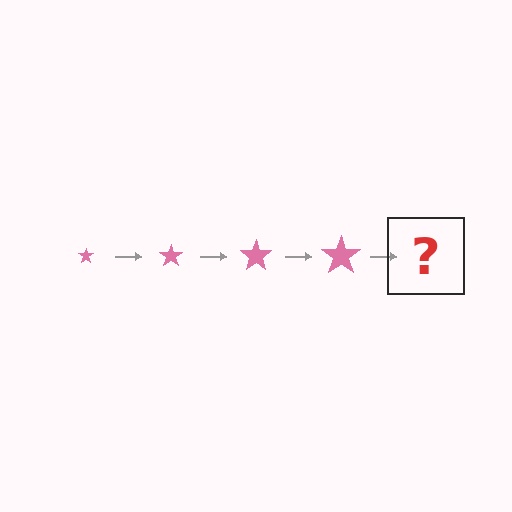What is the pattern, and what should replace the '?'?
The pattern is that the star gets progressively larger each step. The '?' should be a pink star, larger than the previous one.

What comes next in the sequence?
The next element should be a pink star, larger than the previous one.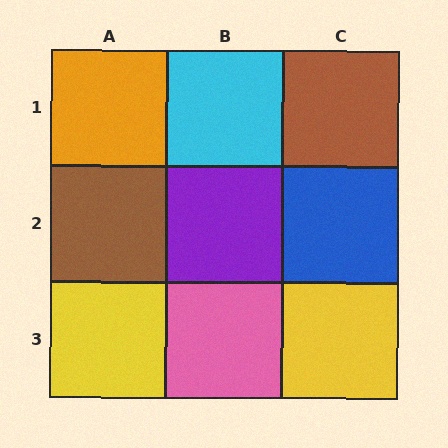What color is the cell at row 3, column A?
Yellow.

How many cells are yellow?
2 cells are yellow.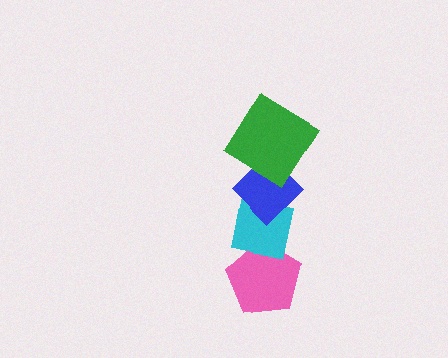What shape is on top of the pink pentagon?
The cyan square is on top of the pink pentagon.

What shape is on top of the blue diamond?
The green diamond is on top of the blue diamond.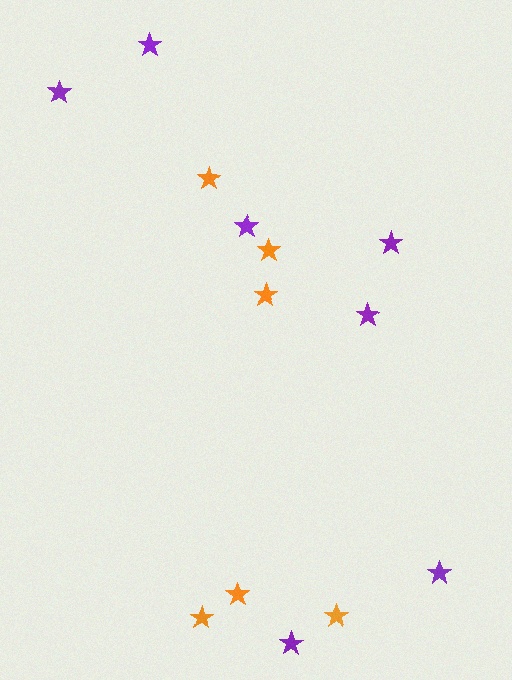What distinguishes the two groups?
There are 2 groups: one group of purple stars (7) and one group of orange stars (6).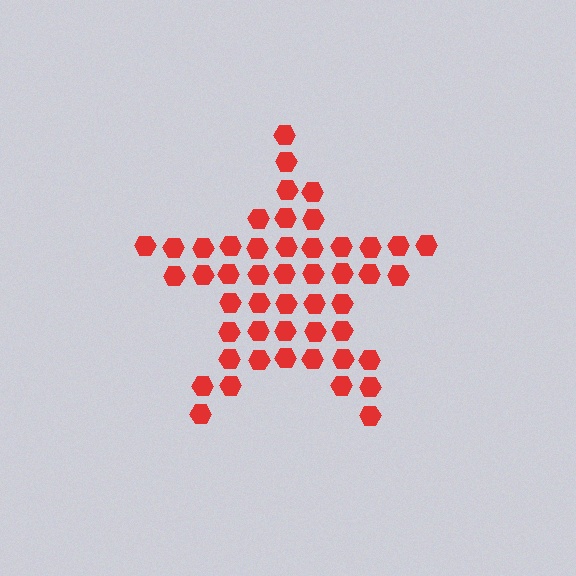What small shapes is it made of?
It is made of small hexagons.